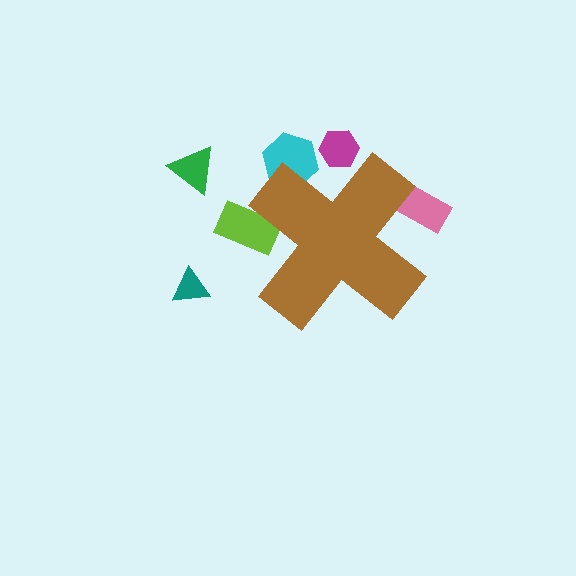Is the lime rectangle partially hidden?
Yes, the lime rectangle is partially hidden behind the brown cross.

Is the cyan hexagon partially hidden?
Yes, the cyan hexagon is partially hidden behind the brown cross.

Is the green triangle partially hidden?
No, the green triangle is fully visible.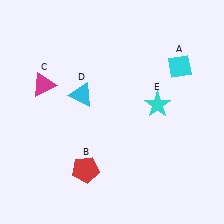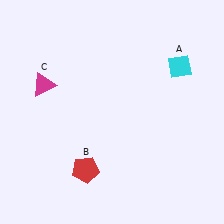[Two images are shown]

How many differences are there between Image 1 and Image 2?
There are 2 differences between the two images.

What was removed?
The cyan star (E), the cyan triangle (D) were removed in Image 2.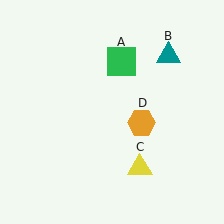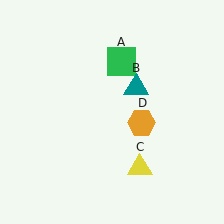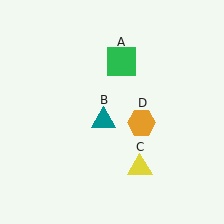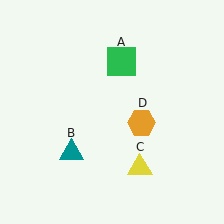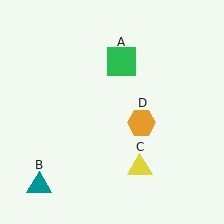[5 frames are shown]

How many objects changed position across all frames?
1 object changed position: teal triangle (object B).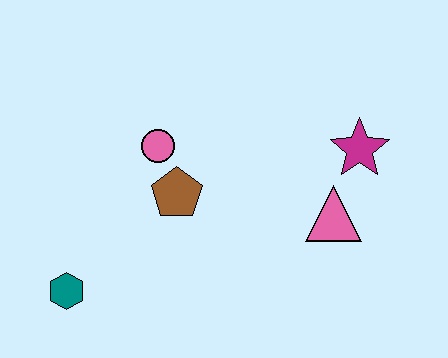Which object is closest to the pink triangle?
The magenta star is closest to the pink triangle.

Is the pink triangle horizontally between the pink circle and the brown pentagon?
No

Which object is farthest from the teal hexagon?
The magenta star is farthest from the teal hexagon.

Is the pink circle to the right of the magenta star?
No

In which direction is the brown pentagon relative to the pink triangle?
The brown pentagon is to the left of the pink triangle.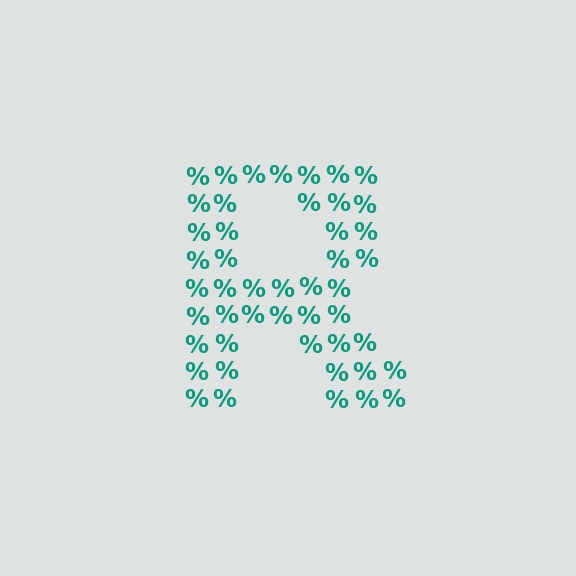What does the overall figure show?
The overall figure shows the letter R.